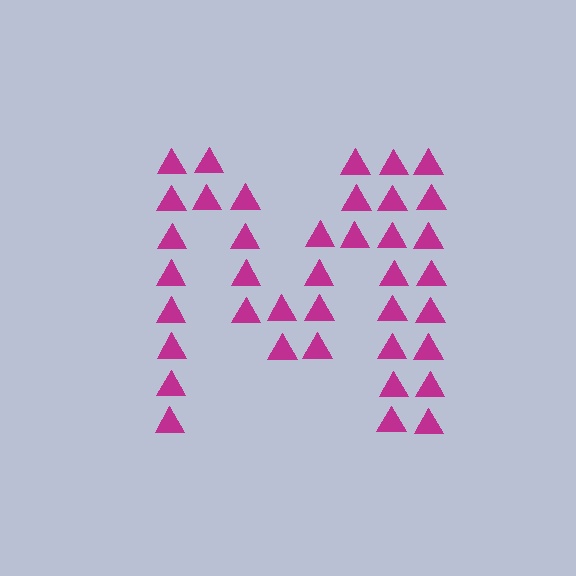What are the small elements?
The small elements are triangles.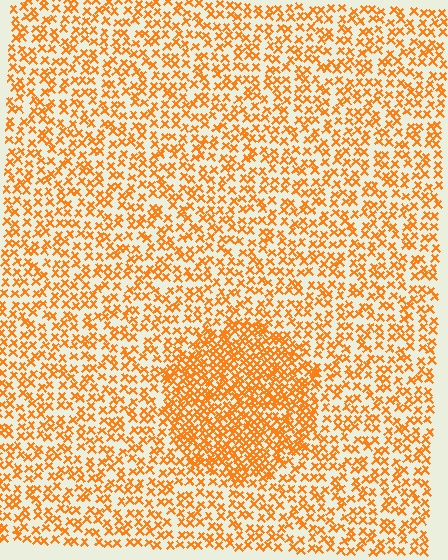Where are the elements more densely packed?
The elements are more densely packed inside the circle boundary.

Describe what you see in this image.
The image contains small orange elements arranged at two different densities. A circle-shaped region is visible where the elements are more densely packed than the surrounding area.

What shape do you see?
I see a circle.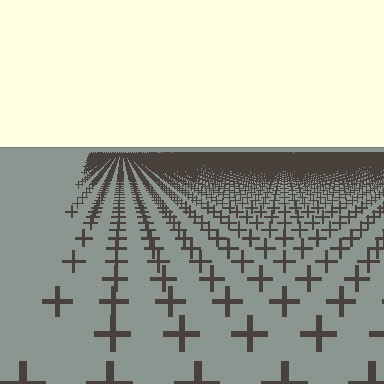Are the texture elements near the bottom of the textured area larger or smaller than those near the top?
Larger. Near the bottom, elements are closer to the viewer and appear at a bigger on-screen size.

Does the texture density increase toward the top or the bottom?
Density increases toward the top.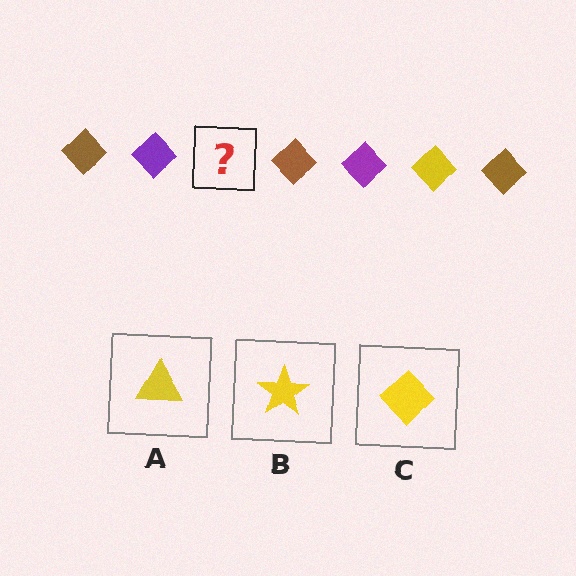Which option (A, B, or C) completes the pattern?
C.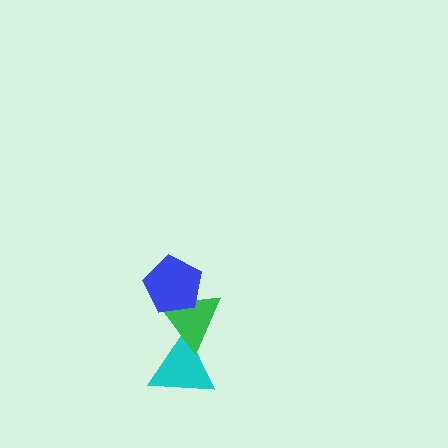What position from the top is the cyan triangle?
The cyan triangle is 3rd from the top.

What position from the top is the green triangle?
The green triangle is 2nd from the top.